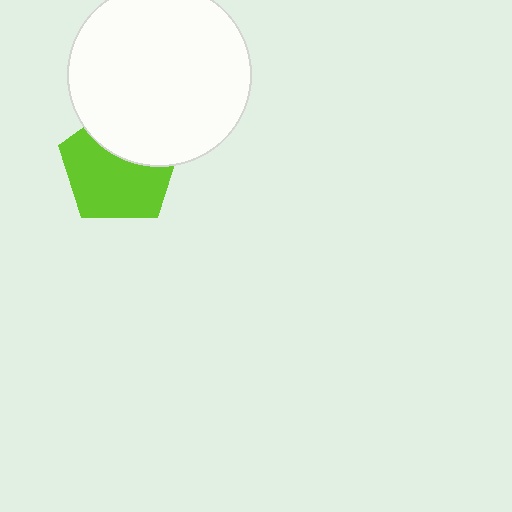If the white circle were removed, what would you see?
You would see the complete lime pentagon.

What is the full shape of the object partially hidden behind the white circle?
The partially hidden object is a lime pentagon.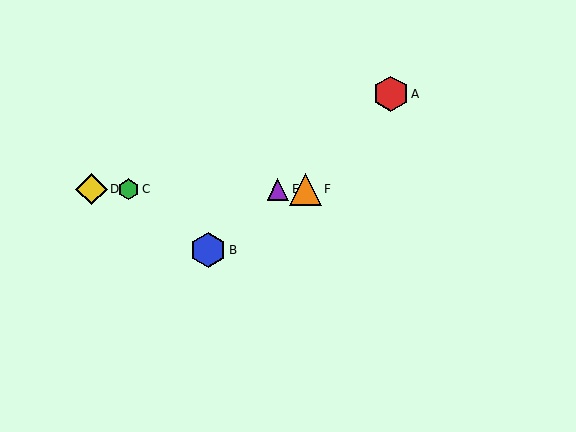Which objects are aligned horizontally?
Objects C, D, E, F are aligned horizontally.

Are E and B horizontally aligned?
No, E is at y≈189 and B is at y≈250.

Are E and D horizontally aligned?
Yes, both are at y≈189.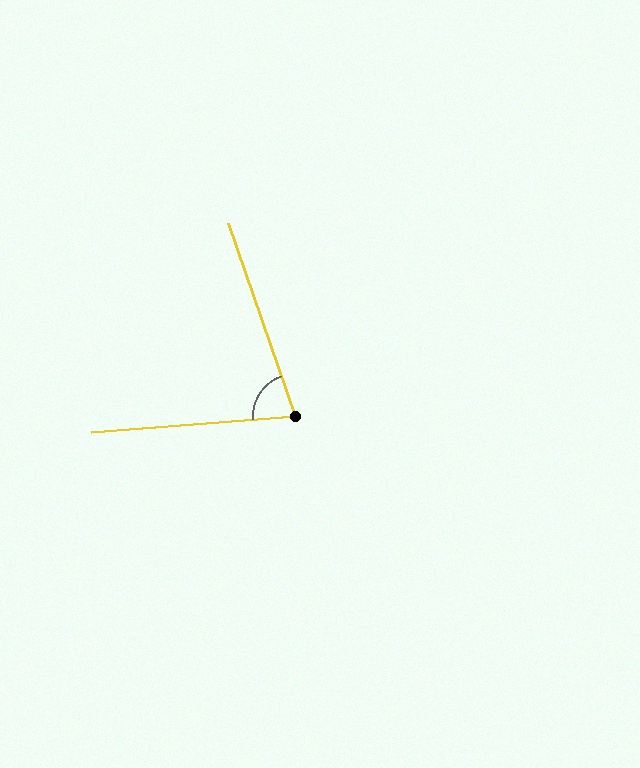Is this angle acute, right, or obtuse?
It is acute.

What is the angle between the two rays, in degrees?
Approximately 75 degrees.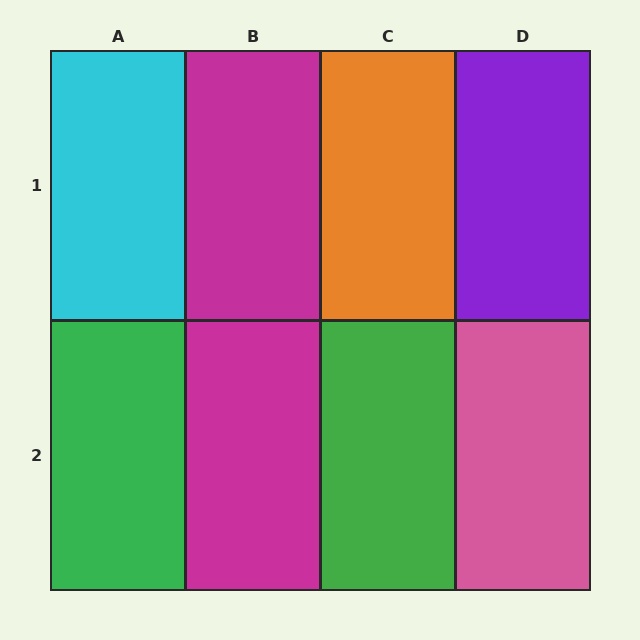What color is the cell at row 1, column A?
Cyan.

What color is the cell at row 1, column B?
Magenta.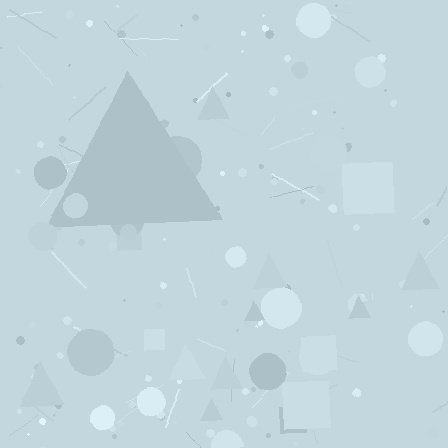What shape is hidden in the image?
A triangle is hidden in the image.